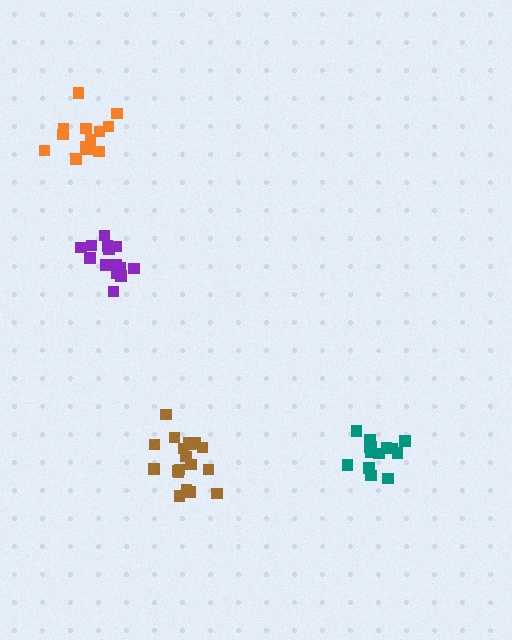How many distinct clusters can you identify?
There are 4 distinct clusters.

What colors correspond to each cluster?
The clusters are colored: teal, brown, orange, purple.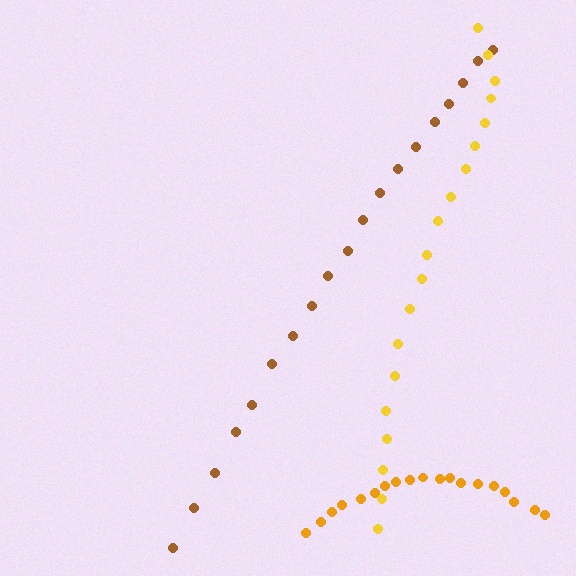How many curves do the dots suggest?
There are 3 distinct paths.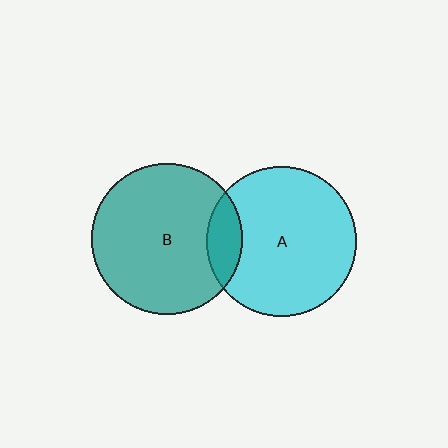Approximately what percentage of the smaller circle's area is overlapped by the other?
Approximately 15%.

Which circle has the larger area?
Circle B (teal).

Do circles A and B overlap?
Yes.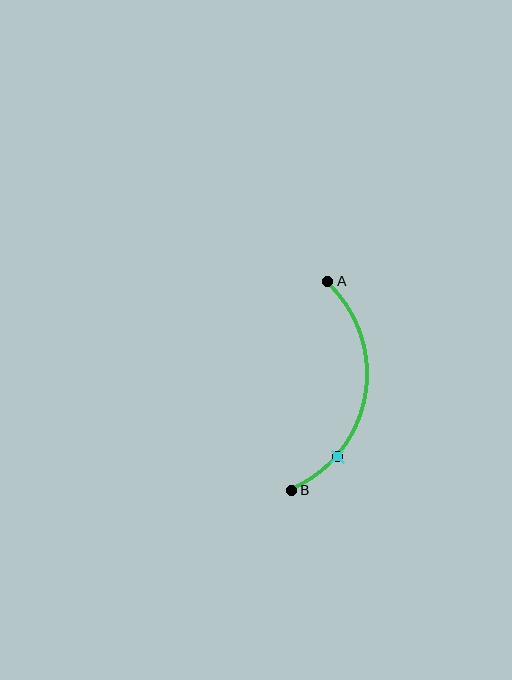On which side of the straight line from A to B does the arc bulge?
The arc bulges to the right of the straight line connecting A and B.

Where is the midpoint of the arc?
The arc midpoint is the point on the curve farthest from the straight line joining A and B. It sits to the right of that line.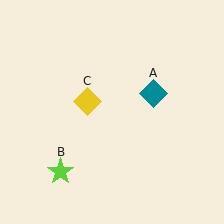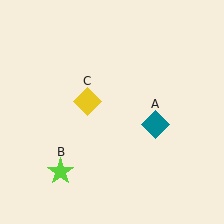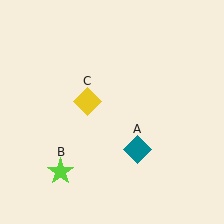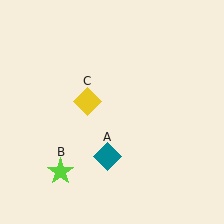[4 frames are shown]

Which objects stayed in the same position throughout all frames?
Lime star (object B) and yellow diamond (object C) remained stationary.